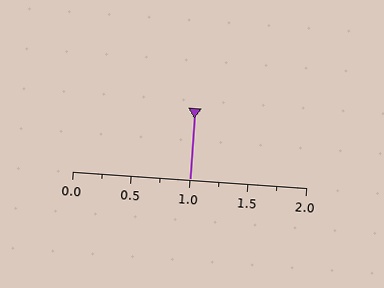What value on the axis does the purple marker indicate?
The marker indicates approximately 1.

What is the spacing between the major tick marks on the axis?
The major ticks are spaced 0.5 apart.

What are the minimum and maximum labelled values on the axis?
The axis runs from 0.0 to 2.0.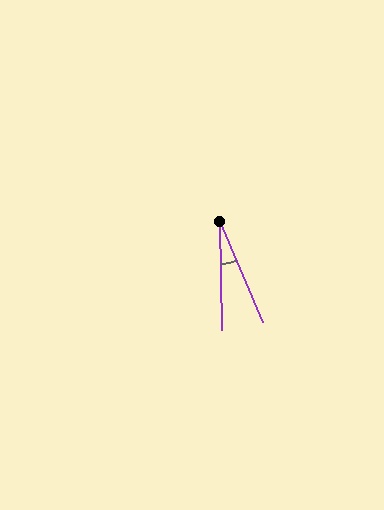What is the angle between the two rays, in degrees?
Approximately 22 degrees.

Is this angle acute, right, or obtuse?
It is acute.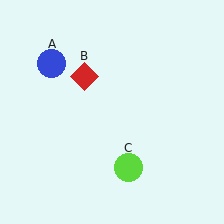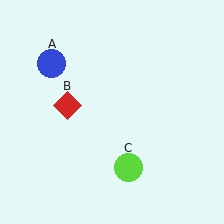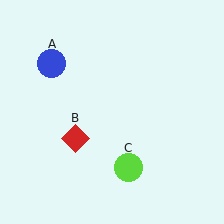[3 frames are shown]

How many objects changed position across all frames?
1 object changed position: red diamond (object B).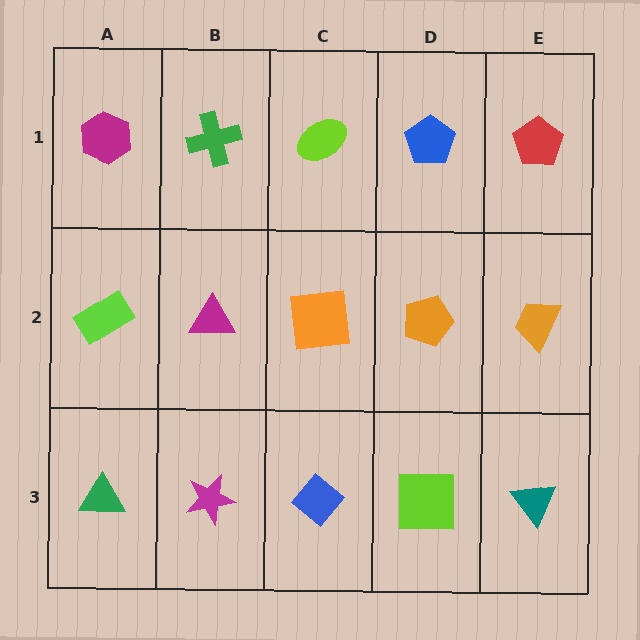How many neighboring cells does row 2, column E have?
3.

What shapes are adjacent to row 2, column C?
A lime ellipse (row 1, column C), a blue diamond (row 3, column C), a magenta triangle (row 2, column B), an orange pentagon (row 2, column D).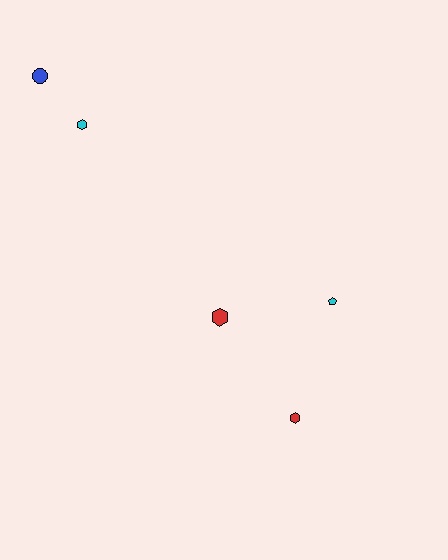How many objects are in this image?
There are 5 objects.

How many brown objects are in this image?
There are no brown objects.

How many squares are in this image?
There are no squares.